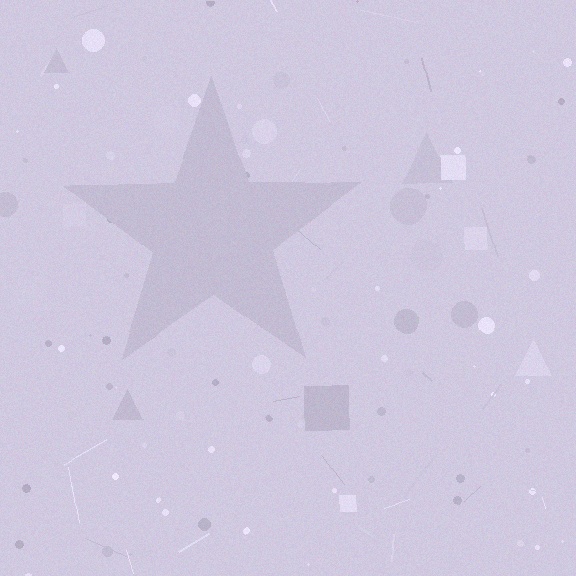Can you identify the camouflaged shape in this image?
The camouflaged shape is a star.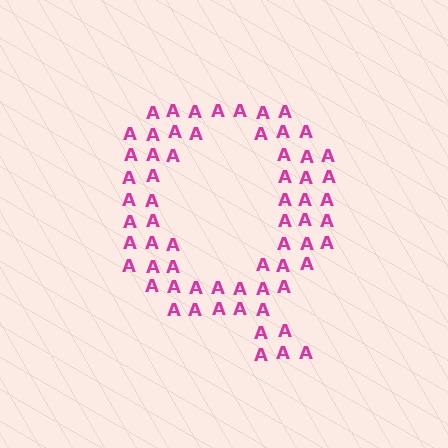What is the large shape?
The large shape is the letter Q.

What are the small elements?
The small elements are letter A's.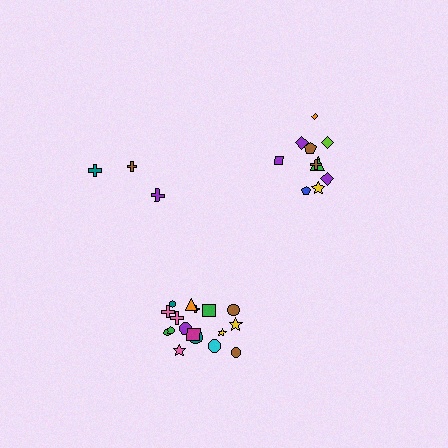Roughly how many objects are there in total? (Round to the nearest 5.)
Roughly 30 objects in total.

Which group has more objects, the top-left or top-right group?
The top-right group.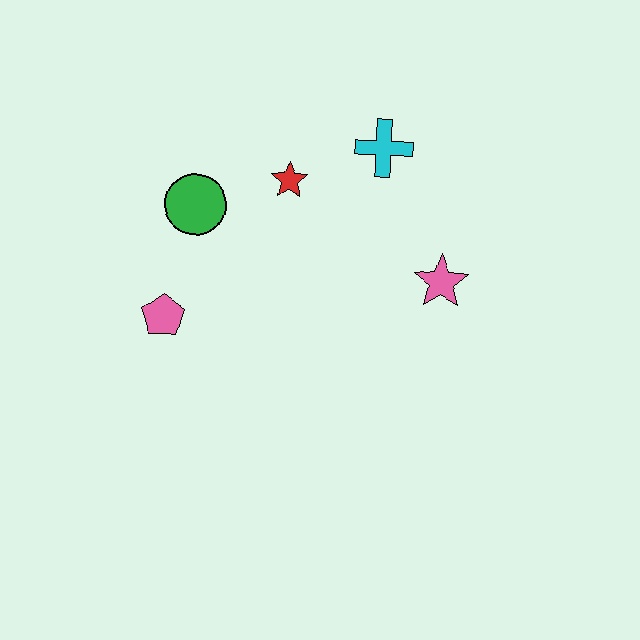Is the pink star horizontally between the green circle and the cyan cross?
No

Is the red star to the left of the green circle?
No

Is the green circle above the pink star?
Yes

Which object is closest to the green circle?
The red star is closest to the green circle.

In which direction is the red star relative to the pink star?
The red star is to the left of the pink star.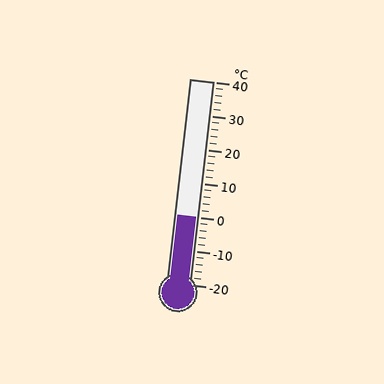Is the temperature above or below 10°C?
The temperature is below 10°C.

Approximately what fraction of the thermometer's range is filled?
The thermometer is filled to approximately 35% of its range.